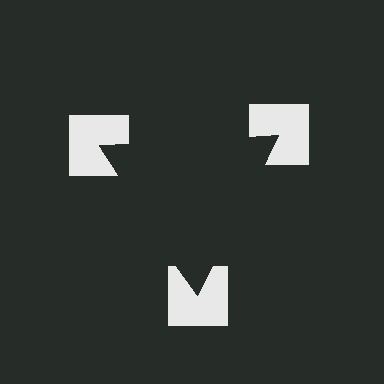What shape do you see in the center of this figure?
An illusory triangle — its edges are inferred from the aligned wedge cuts in the notched squares, not physically drawn.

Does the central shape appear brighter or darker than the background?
It typically appears slightly darker than the background, even though no actual brightness change is drawn.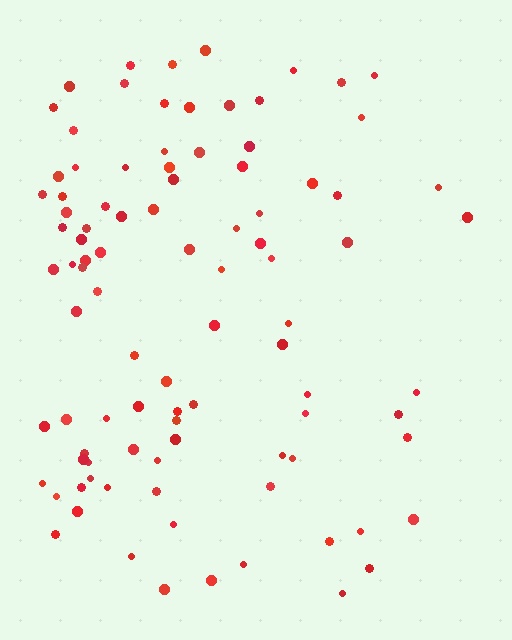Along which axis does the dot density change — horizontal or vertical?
Horizontal.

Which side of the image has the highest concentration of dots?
The left.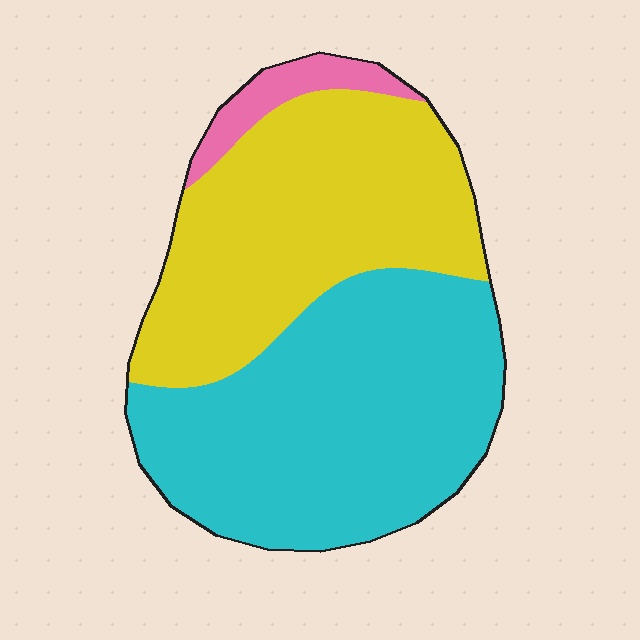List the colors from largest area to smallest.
From largest to smallest: cyan, yellow, pink.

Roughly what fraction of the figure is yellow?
Yellow covers roughly 45% of the figure.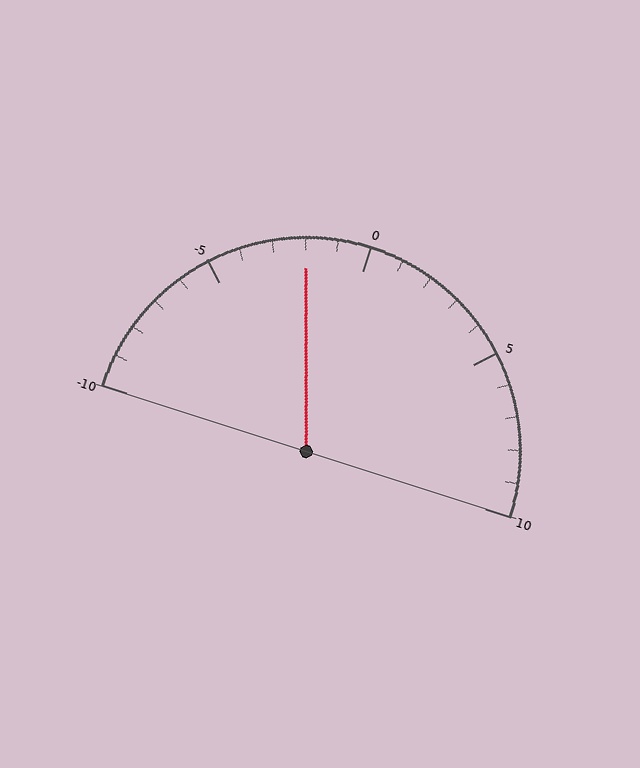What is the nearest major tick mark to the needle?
The nearest major tick mark is 0.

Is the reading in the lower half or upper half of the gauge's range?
The reading is in the lower half of the range (-10 to 10).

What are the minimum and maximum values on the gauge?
The gauge ranges from -10 to 10.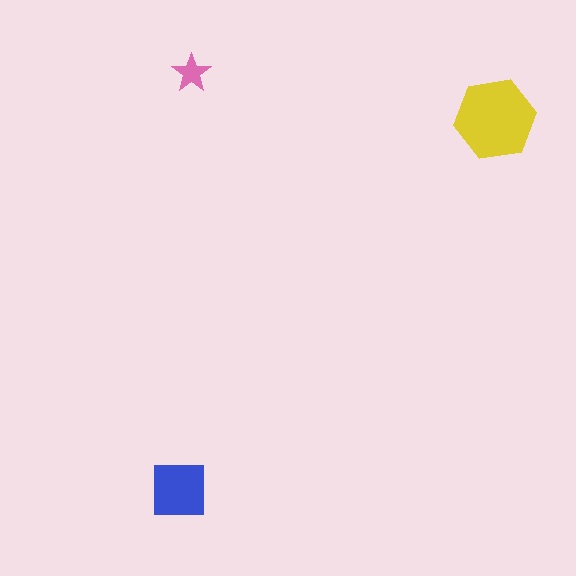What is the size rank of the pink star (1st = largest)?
3rd.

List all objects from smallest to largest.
The pink star, the blue square, the yellow hexagon.